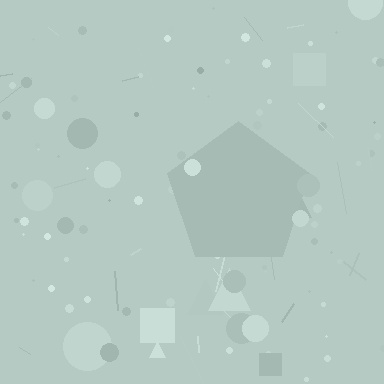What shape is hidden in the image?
A pentagon is hidden in the image.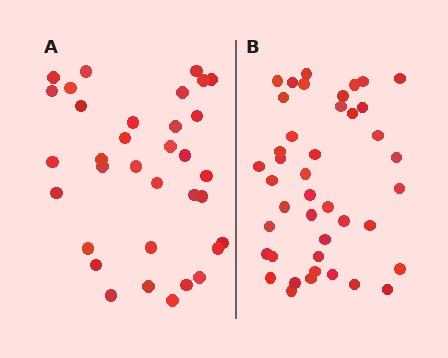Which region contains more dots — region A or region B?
Region B (the right region) has more dots.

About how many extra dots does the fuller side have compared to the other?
Region B has roughly 8 or so more dots than region A.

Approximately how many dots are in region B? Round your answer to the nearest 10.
About 40 dots. (The exact count is 42, which rounds to 40.)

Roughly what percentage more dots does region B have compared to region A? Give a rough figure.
About 25% more.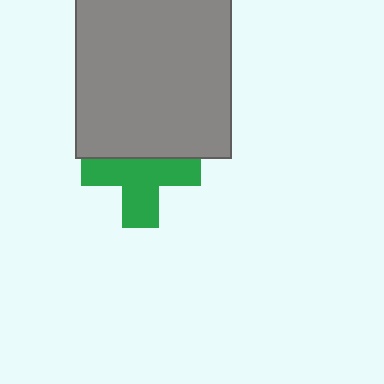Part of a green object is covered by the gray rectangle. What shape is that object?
It is a cross.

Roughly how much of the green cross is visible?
About half of it is visible (roughly 63%).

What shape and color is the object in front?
The object in front is a gray rectangle.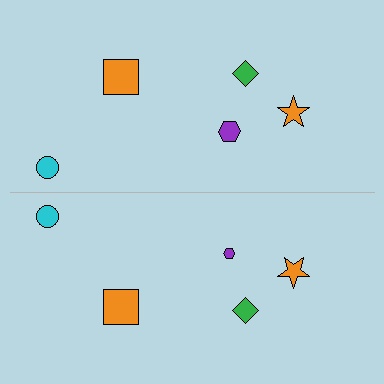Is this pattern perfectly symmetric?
No, the pattern is not perfectly symmetric. The purple hexagon on the bottom side has a different size than its mirror counterpart.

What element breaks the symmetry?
The purple hexagon on the bottom side has a different size than its mirror counterpart.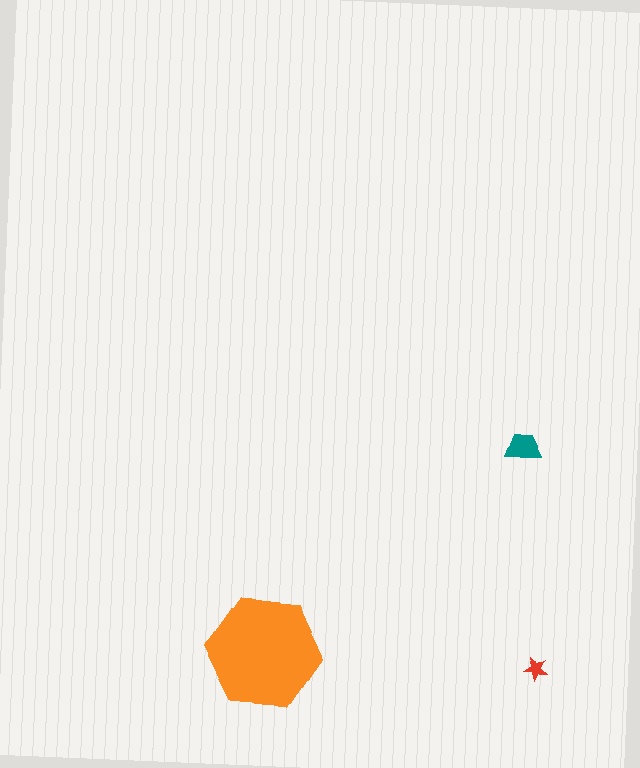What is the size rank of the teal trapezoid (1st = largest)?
2nd.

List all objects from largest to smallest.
The orange hexagon, the teal trapezoid, the red star.